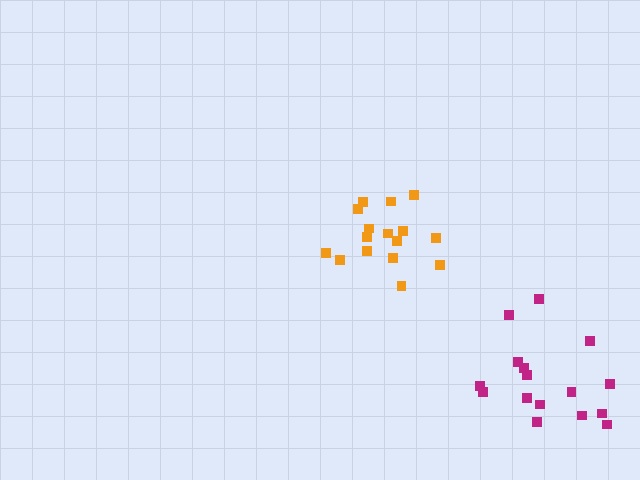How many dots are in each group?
Group 1: 16 dots, Group 2: 16 dots (32 total).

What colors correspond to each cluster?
The clusters are colored: magenta, orange.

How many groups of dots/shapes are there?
There are 2 groups.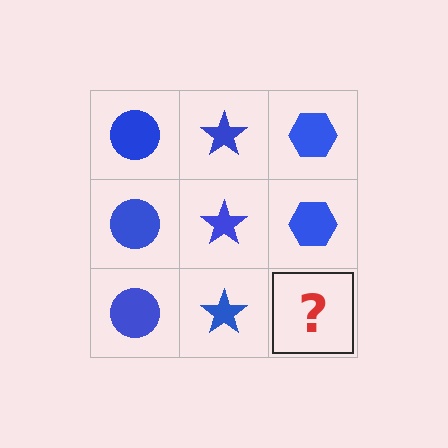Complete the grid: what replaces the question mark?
The question mark should be replaced with a blue hexagon.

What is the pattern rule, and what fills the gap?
The rule is that each column has a consistent shape. The gap should be filled with a blue hexagon.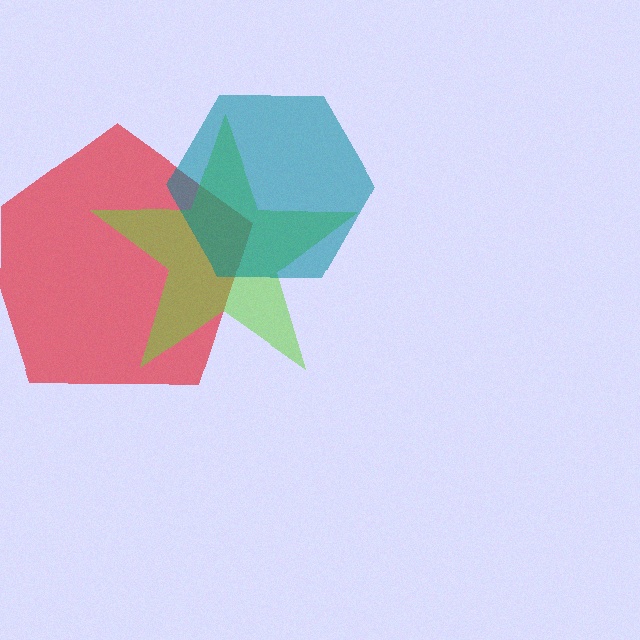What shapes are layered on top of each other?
The layered shapes are: a red pentagon, a lime star, a teal hexagon.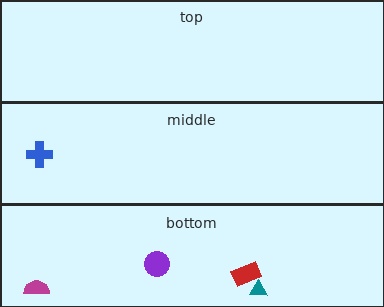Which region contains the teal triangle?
The bottom region.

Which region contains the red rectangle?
The bottom region.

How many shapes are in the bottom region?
4.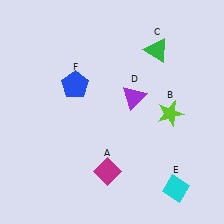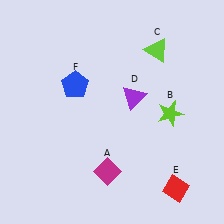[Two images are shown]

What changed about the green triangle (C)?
In Image 1, C is green. In Image 2, it changed to lime.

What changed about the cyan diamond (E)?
In Image 1, E is cyan. In Image 2, it changed to red.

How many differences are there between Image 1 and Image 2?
There are 2 differences between the two images.